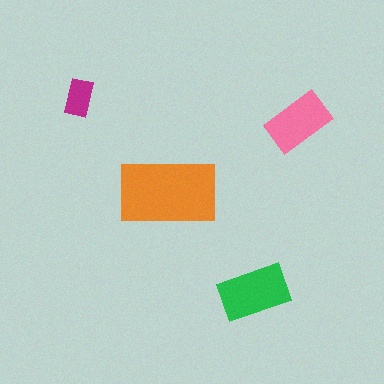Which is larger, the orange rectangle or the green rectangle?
The orange one.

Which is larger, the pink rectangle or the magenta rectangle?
The pink one.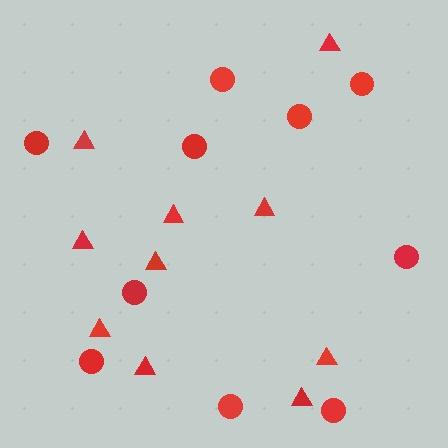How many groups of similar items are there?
There are 2 groups: one group of triangles (10) and one group of circles (10).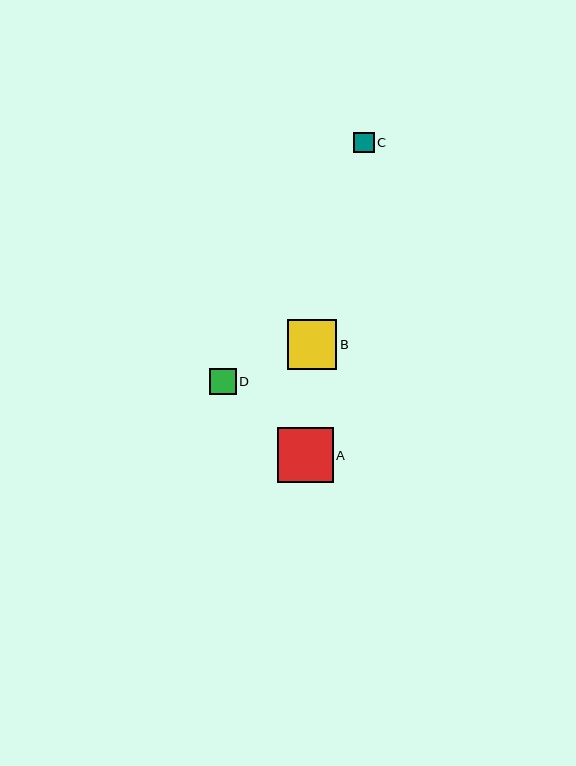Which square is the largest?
Square A is the largest with a size of approximately 55 pixels.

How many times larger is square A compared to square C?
Square A is approximately 2.7 times the size of square C.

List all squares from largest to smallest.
From largest to smallest: A, B, D, C.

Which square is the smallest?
Square C is the smallest with a size of approximately 21 pixels.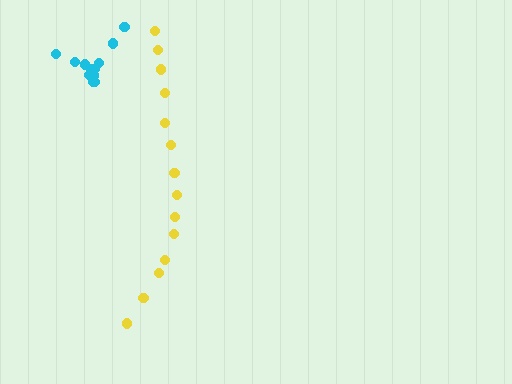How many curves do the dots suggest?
There are 2 distinct paths.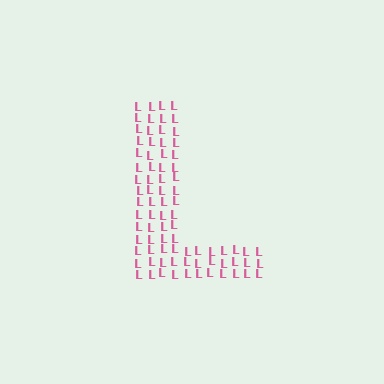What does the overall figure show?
The overall figure shows the letter L.